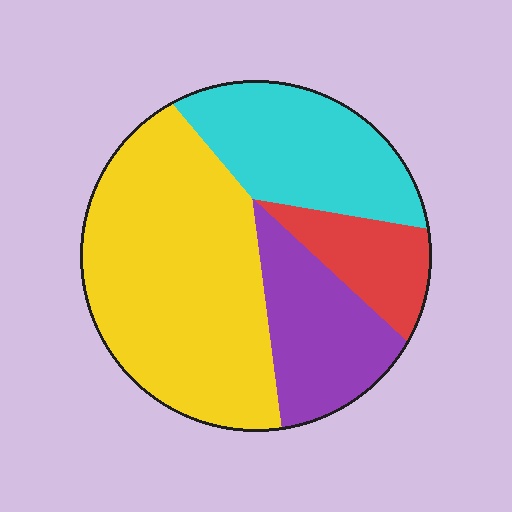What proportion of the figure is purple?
Purple takes up about one fifth (1/5) of the figure.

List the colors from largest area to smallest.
From largest to smallest: yellow, cyan, purple, red.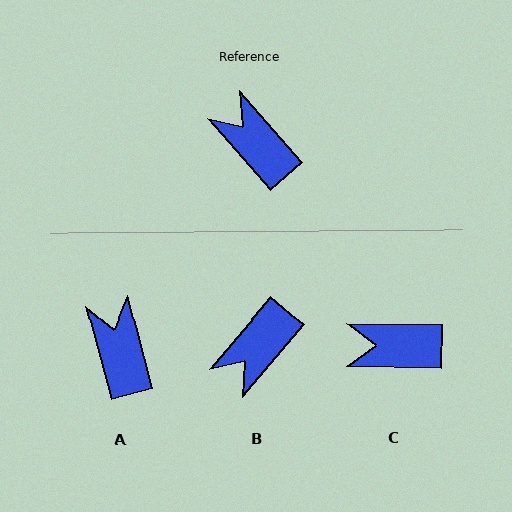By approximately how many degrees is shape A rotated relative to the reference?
Approximately 26 degrees clockwise.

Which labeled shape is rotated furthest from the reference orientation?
B, about 98 degrees away.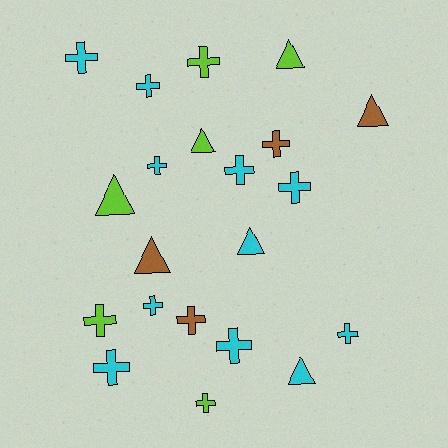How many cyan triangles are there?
There are 2 cyan triangles.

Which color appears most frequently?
Cyan, with 11 objects.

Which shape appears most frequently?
Cross, with 14 objects.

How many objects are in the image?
There are 21 objects.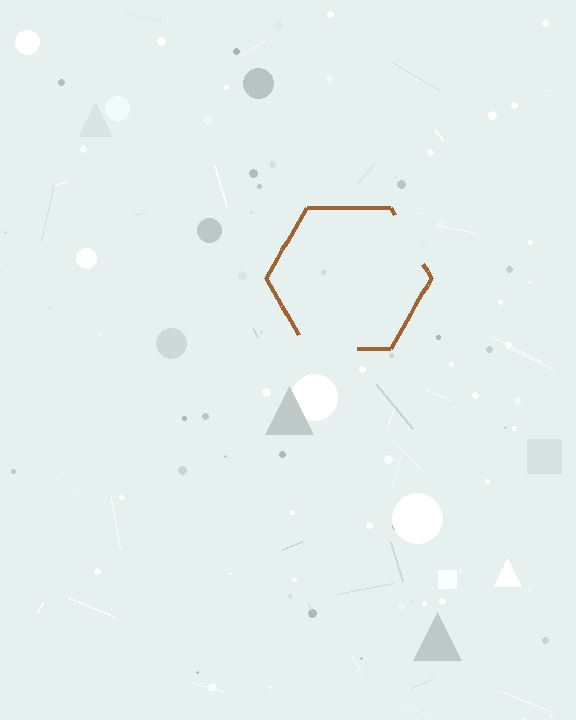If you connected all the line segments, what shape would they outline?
They would outline a hexagon.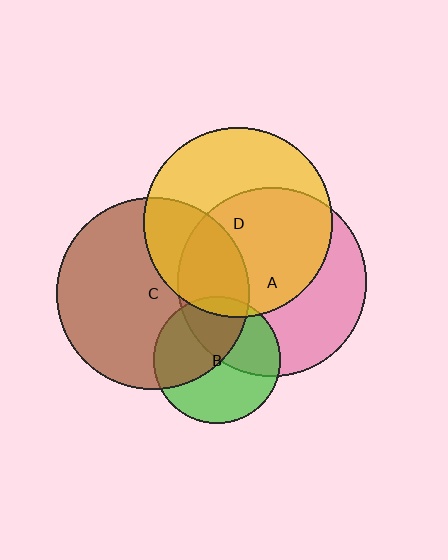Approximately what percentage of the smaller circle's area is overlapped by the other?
Approximately 45%.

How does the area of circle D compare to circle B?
Approximately 2.2 times.